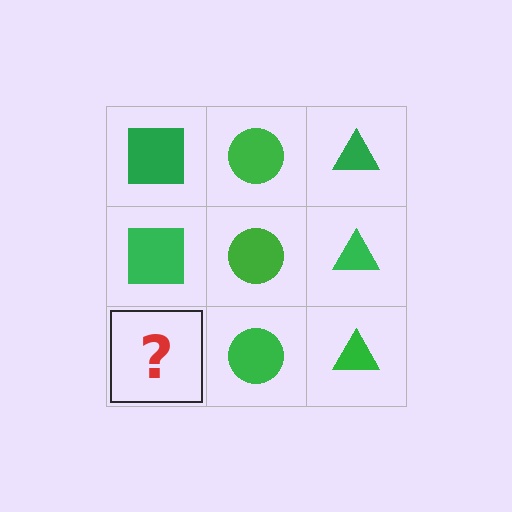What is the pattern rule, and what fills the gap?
The rule is that each column has a consistent shape. The gap should be filled with a green square.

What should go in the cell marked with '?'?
The missing cell should contain a green square.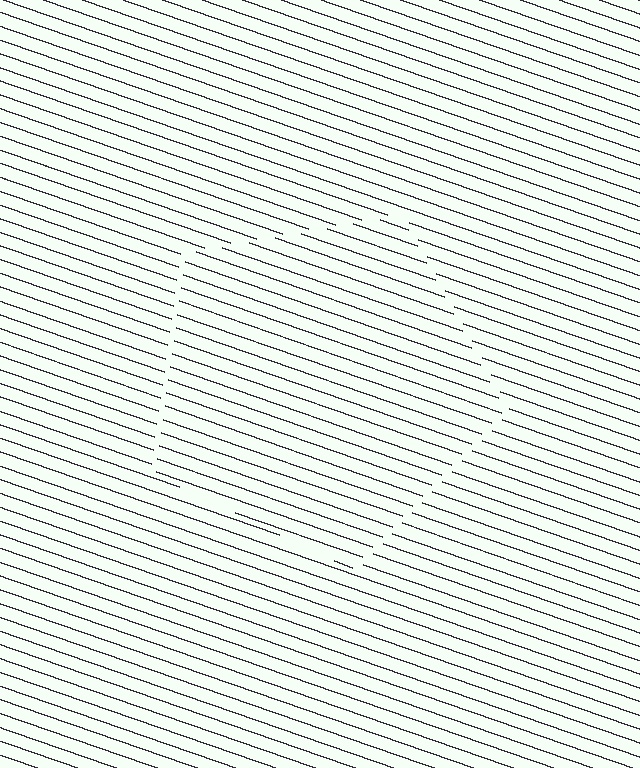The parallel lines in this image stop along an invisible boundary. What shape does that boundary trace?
An illusory pentagon. The interior of the shape contains the same grating, shifted by half a period — the contour is defined by the phase discontinuity where line-ends from the inner and outer gratings abut.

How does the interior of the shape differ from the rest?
The interior of the shape contains the same grating, shifted by half a period — the contour is defined by the phase discontinuity where line-ends from the inner and outer gratings abut.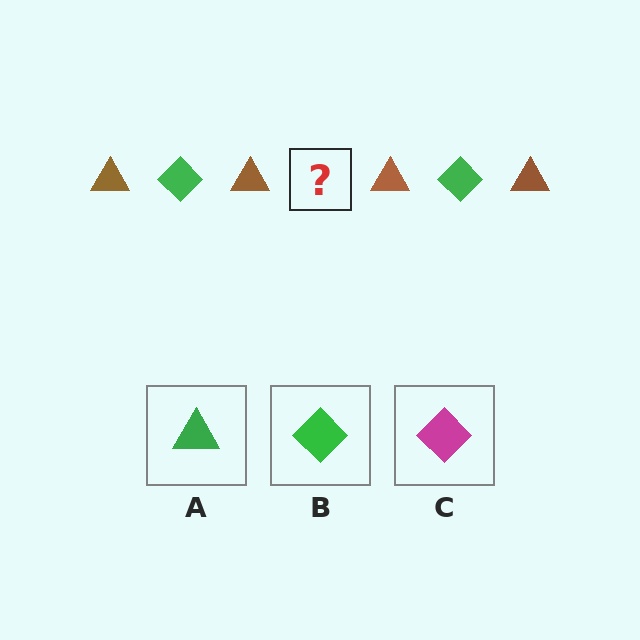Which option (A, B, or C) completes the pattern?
B.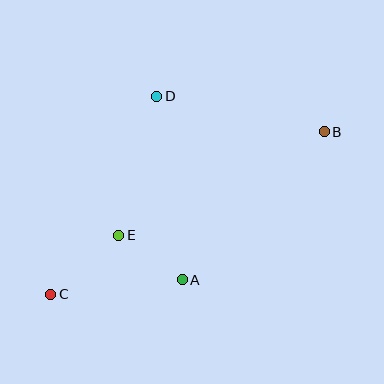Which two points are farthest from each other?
Points B and C are farthest from each other.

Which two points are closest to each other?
Points A and E are closest to each other.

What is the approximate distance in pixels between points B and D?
The distance between B and D is approximately 171 pixels.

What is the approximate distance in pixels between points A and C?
The distance between A and C is approximately 132 pixels.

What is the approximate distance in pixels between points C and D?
The distance between C and D is approximately 224 pixels.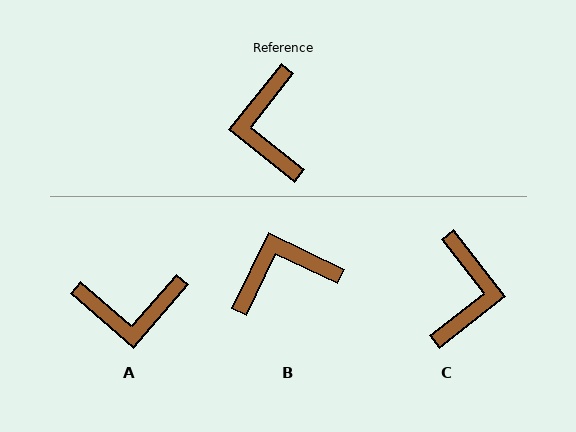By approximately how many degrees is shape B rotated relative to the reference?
Approximately 77 degrees clockwise.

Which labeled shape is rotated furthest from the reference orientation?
C, about 167 degrees away.